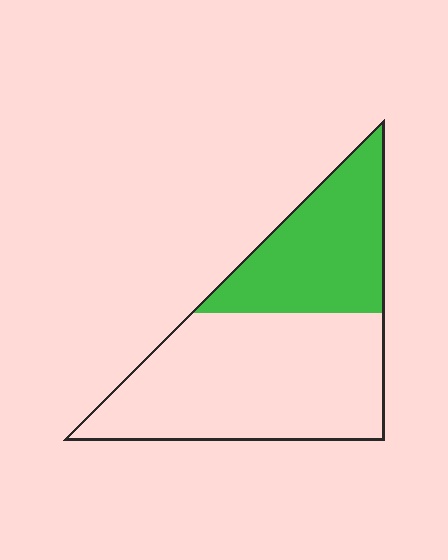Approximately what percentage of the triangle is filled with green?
Approximately 35%.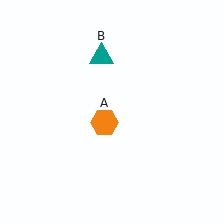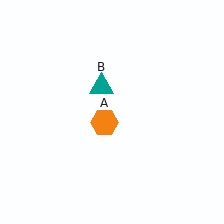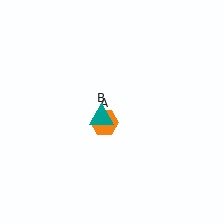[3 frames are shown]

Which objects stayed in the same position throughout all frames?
Orange hexagon (object A) remained stationary.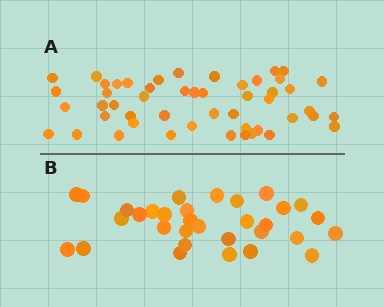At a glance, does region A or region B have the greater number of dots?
Region A (the top region) has more dots.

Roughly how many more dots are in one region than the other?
Region A has approximately 20 more dots than region B.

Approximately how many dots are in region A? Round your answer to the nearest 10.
About 50 dots.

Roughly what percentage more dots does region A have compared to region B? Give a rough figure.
About 55% more.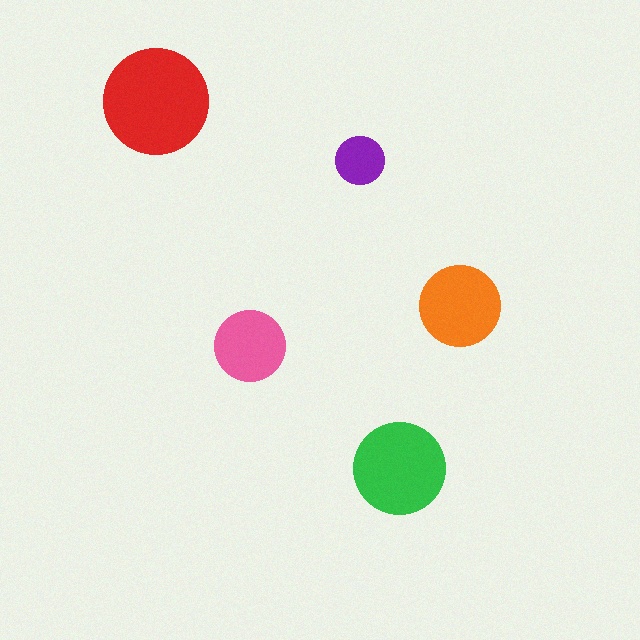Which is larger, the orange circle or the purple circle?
The orange one.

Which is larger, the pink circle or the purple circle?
The pink one.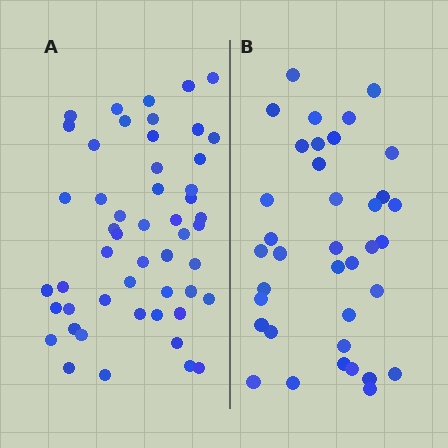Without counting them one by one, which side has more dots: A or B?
Region A (the left region) has more dots.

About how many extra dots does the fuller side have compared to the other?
Region A has approximately 15 more dots than region B.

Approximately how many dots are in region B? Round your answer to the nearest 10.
About 40 dots. (The exact count is 37, which rounds to 40.)